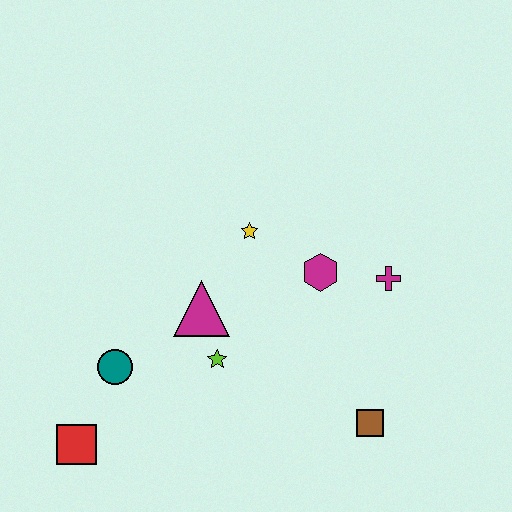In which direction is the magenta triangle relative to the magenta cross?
The magenta triangle is to the left of the magenta cross.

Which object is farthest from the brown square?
The red square is farthest from the brown square.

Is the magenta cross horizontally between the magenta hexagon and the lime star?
No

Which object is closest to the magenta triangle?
The lime star is closest to the magenta triangle.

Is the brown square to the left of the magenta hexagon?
No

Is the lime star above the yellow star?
No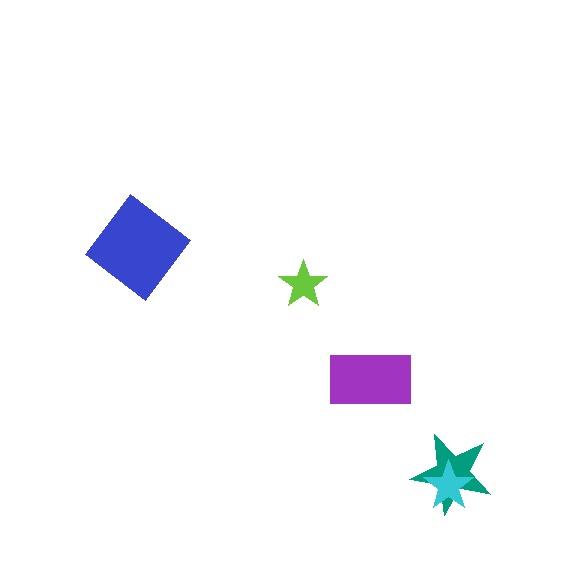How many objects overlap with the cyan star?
1 object overlaps with the cyan star.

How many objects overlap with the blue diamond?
0 objects overlap with the blue diamond.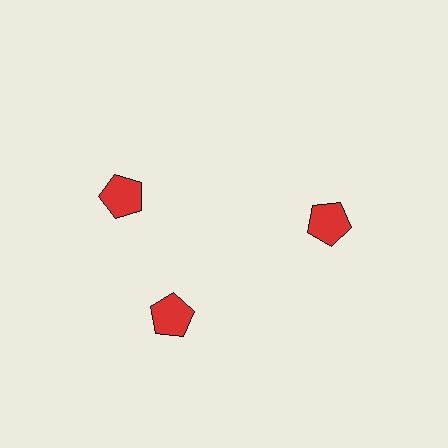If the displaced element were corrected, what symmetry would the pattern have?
It would have 3-fold rotational symmetry — the pattern would map onto itself every 120 degrees.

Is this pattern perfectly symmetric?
No. The 3 red pentagons are arranged in a ring, but one element near the 11 o'clock position is rotated out of alignment along the ring, breaking the 3-fold rotational symmetry.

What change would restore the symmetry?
The symmetry would be restored by rotating it back into even spacing with its neighbors so that all 3 pentagons sit at equal angles and equal distance from the center.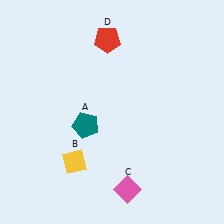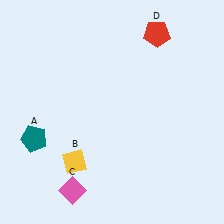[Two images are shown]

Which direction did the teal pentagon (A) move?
The teal pentagon (A) moved left.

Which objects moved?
The objects that moved are: the teal pentagon (A), the pink diamond (C), the red pentagon (D).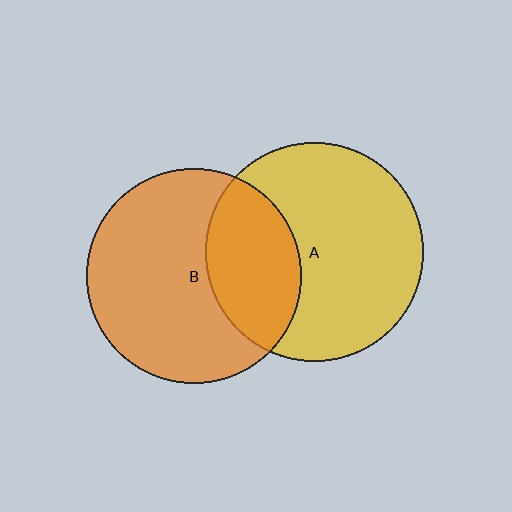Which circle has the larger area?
Circle A (yellow).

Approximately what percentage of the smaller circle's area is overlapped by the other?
Approximately 30%.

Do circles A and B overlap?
Yes.